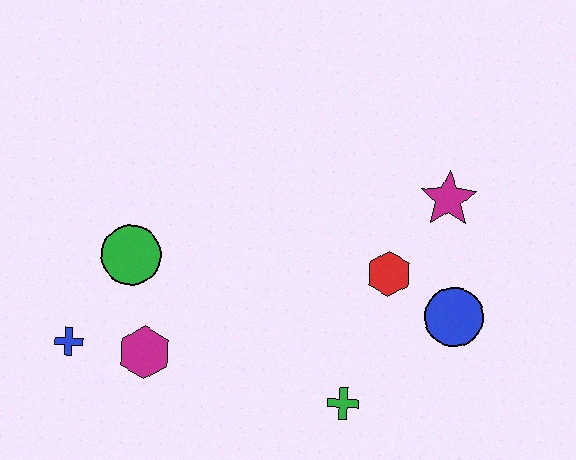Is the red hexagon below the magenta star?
Yes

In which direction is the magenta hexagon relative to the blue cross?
The magenta hexagon is to the right of the blue cross.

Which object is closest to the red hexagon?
The blue circle is closest to the red hexagon.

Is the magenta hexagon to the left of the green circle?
No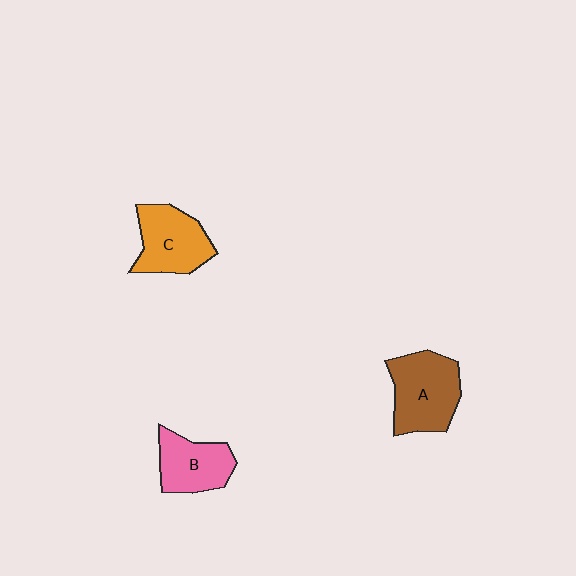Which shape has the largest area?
Shape A (brown).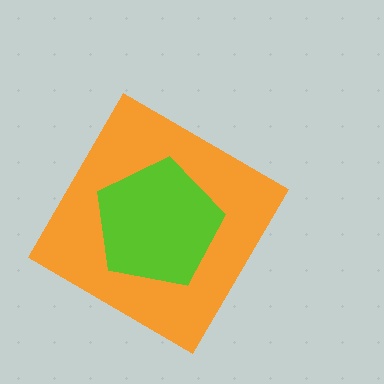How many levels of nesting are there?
2.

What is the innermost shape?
The lime pentagon.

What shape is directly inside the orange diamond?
The lime pentagon.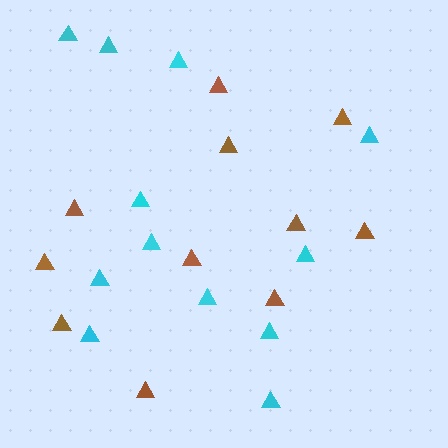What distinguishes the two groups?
There are 2 groups: one group of brown triangles (11) and one group of cyan triangles (12).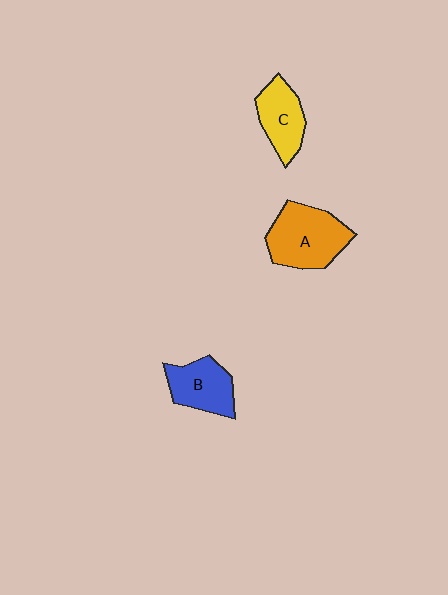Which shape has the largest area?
Shape A (orange).